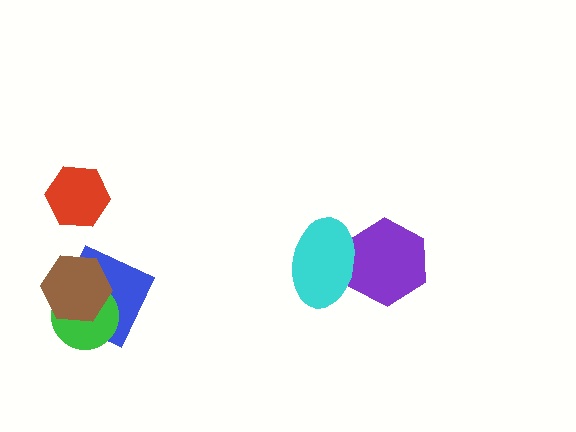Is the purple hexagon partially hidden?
Yes, it is partially covered by another shape.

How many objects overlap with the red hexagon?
0 objects overlap with the red hexagon.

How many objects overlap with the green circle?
2 objects overlap with the green circle.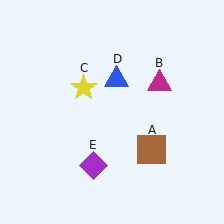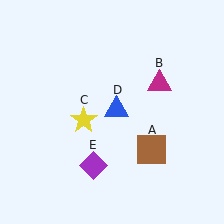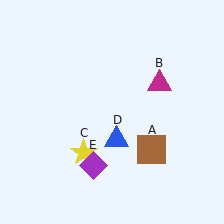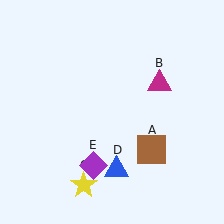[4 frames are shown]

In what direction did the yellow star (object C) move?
The yellow star (object C) moved down.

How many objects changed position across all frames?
2 objects changed position: yellow star (object C), blue triangle (object D).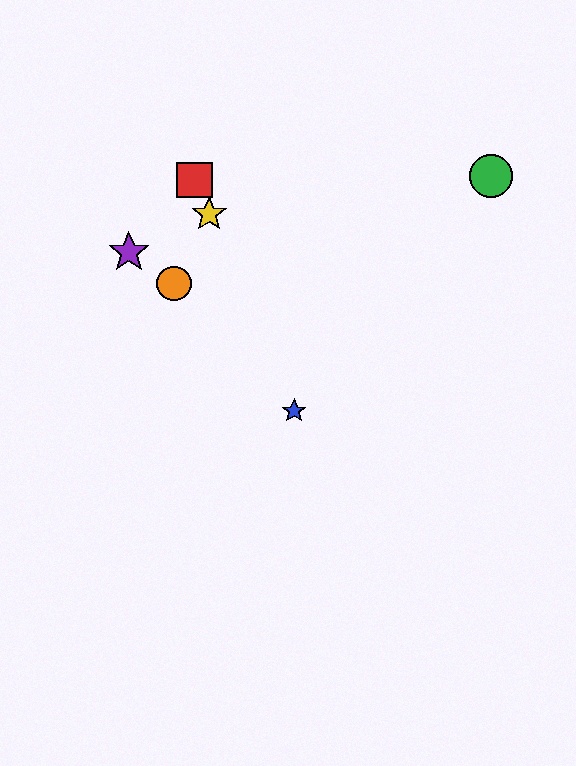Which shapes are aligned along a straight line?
The red square, the blue star, the yellow star are aligned along a straight line.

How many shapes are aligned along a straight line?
3 shapes (the red square, the blue star, the yellow star) are aligned along a straight line.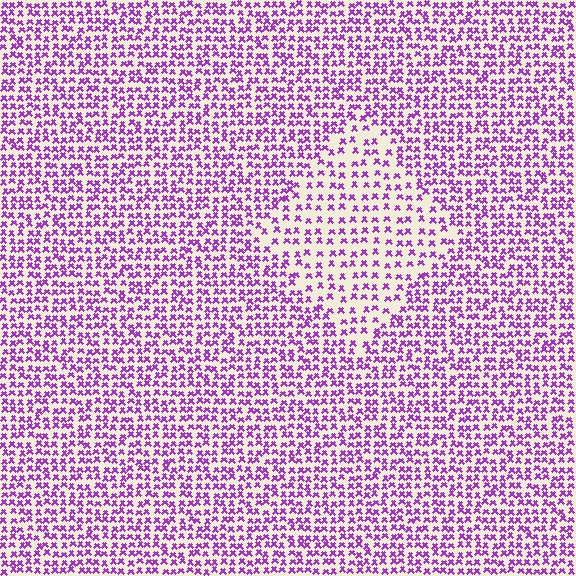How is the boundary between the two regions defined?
The boundary is defined by a change in element density (approximately 1.8x ratio). All elements are the same color, size, and shape.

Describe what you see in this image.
The image contains small purple elements arranged at two different densities. A diamond-shaped region is visible where the elements are less densely packed than the surrounding area.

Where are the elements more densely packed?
The elements are more densely packed outside the diamond boundary.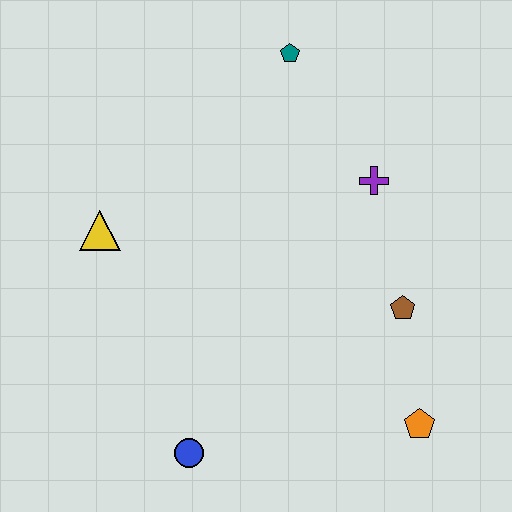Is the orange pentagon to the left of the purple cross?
No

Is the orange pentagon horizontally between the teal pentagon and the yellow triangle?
No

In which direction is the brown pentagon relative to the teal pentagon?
The brown pentagon is below the teal pentagon.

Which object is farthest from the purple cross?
The blue circle is farthest from the purple cross.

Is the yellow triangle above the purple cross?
No